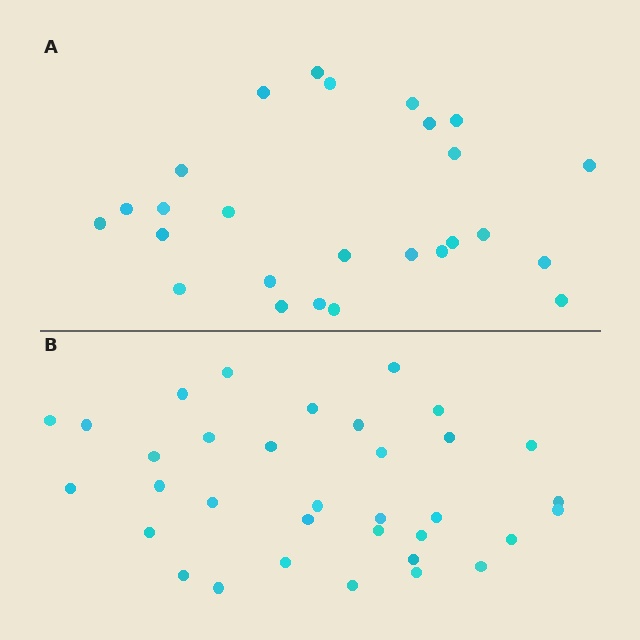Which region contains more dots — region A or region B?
Region B (the bottom region) has more dots.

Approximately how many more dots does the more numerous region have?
Region B has roughly 8 or so more dots than region A.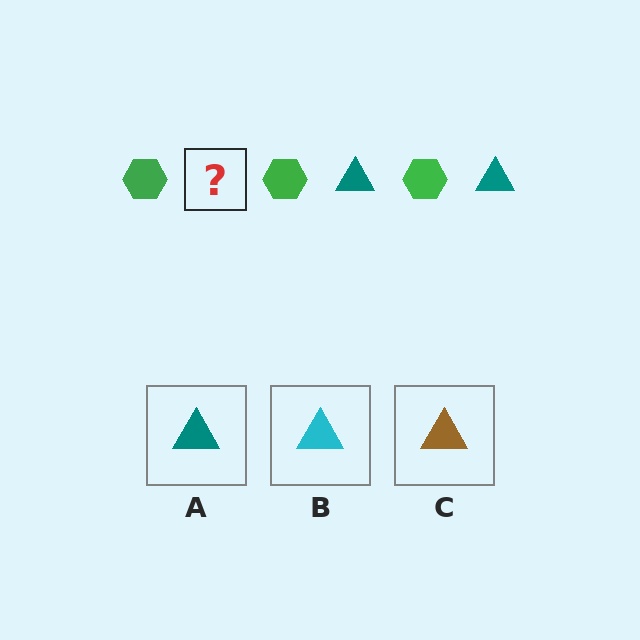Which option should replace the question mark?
Option A.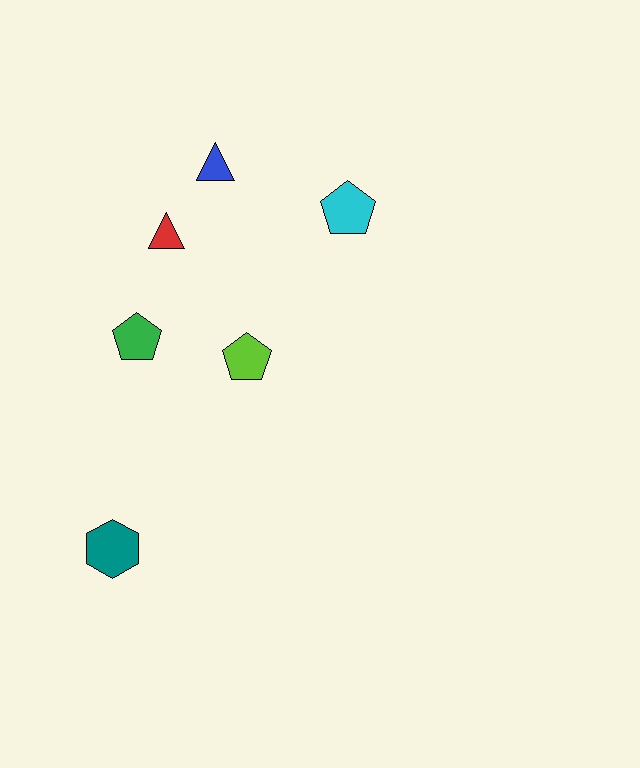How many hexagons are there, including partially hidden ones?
There is 1 hexagon.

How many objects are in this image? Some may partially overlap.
There are 6 objects.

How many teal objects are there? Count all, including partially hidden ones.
There is 1 teal object.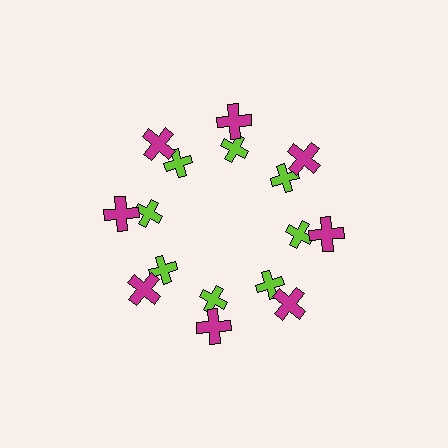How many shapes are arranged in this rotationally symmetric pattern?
There are 16 shapes, arranged in 8 groups of 2.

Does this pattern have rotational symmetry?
Yes, this pattern has 8-fold rotational symmetry. It looks the same after rotating 45 degrees around the center.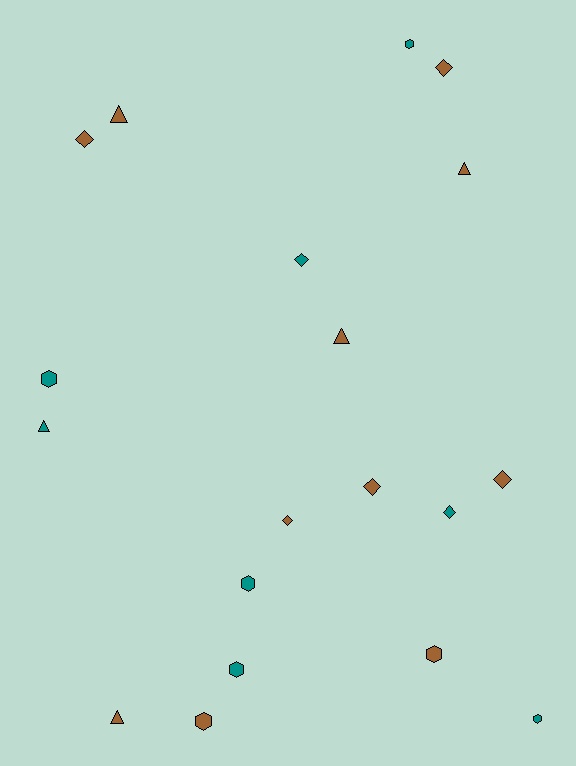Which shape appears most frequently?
Hexagon, with 7 objects.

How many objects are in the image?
There are 19 objects.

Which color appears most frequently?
Brown, with 11 objects.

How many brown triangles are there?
There are 4 brown triangles.